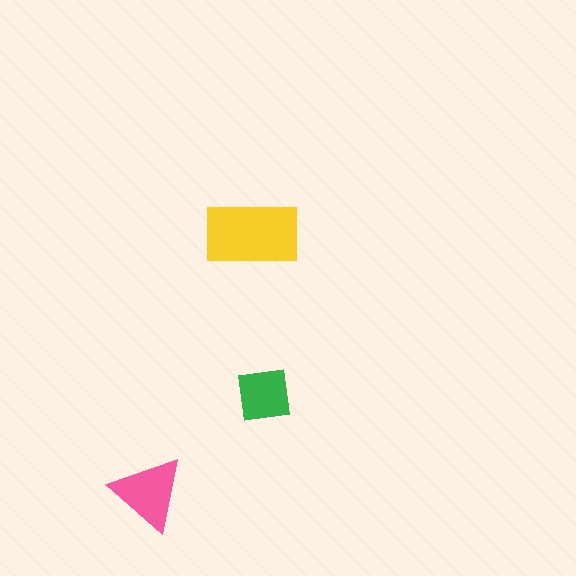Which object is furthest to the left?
The pink triangle is leftmost.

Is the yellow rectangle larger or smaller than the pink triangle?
Larger.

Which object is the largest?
The yellow rectangle.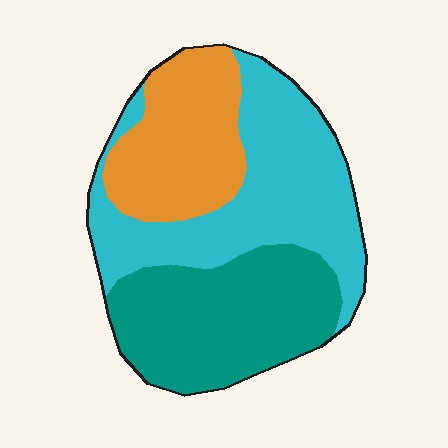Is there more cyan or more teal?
Cyan.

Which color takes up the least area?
Orange, at roughly 25%.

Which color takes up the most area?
Cyan, at roughly 40%.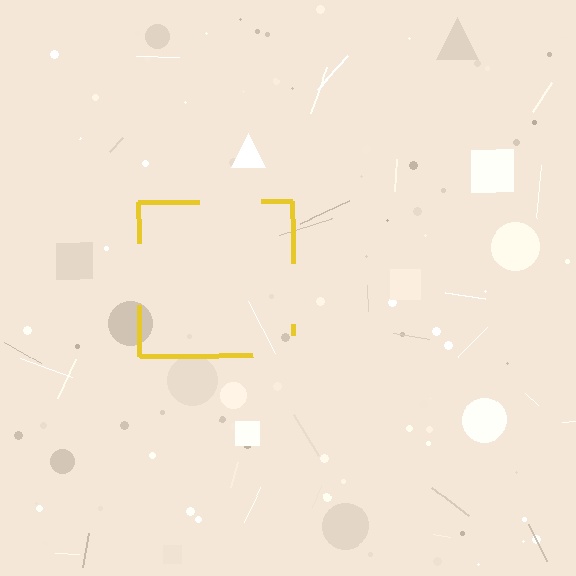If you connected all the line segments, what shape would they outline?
They would outline a square.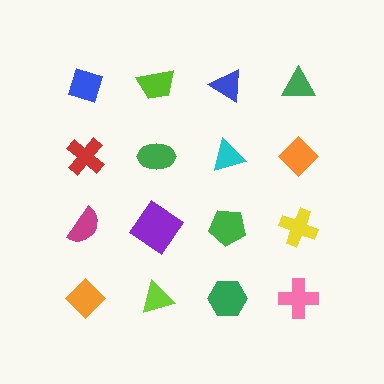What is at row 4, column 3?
A green hexagon.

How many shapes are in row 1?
4 shapes.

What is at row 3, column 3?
A green pentagon.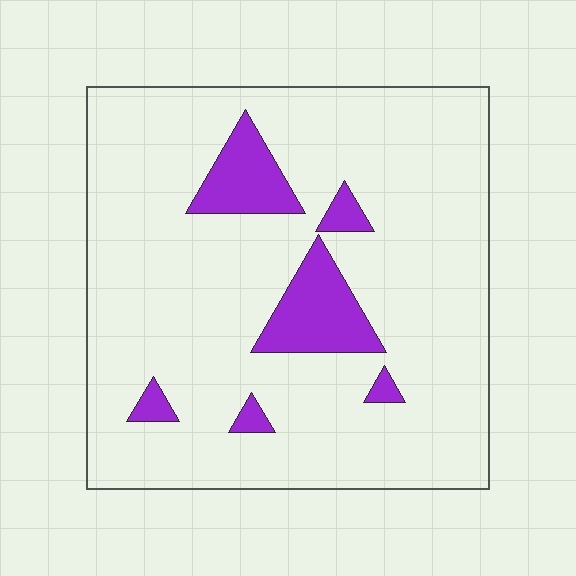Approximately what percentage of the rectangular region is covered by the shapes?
Approximately 10%.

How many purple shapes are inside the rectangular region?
6.